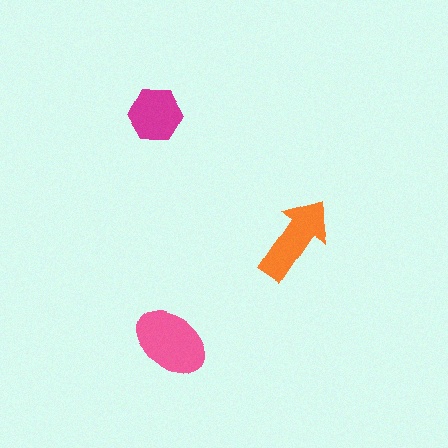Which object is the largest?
The pink ellipse.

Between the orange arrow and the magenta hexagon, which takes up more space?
The orange arrow.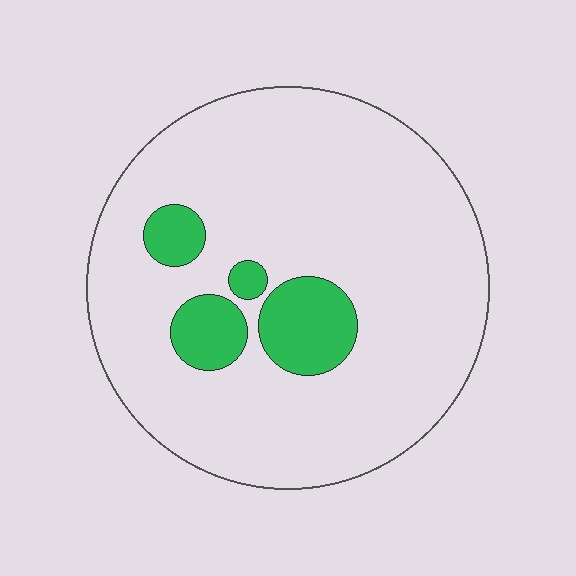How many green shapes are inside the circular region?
4.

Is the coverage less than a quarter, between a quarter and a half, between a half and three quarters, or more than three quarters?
Less than a quarter.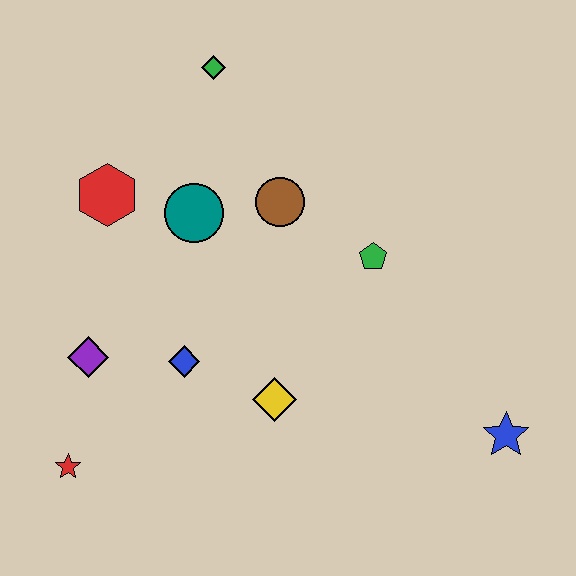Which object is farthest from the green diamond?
The blue star is farthest from the green diamond.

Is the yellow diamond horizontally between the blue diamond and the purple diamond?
No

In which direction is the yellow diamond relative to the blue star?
The yellow diamond is to the left of the blue star.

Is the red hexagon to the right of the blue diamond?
No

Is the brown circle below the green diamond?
Yes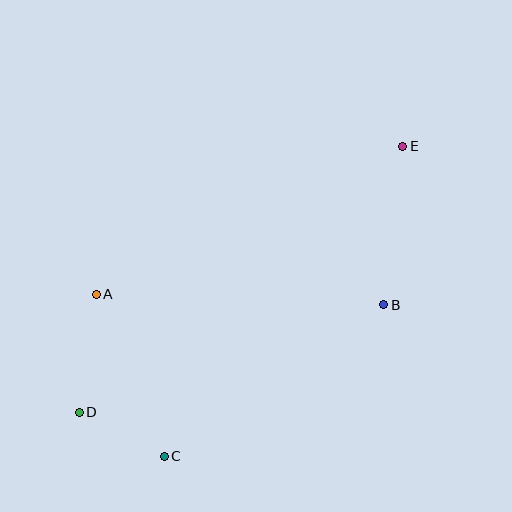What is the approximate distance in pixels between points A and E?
The distance between A and E is approximately 340 pixels.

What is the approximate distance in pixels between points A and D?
The distance between A and D is approximately 119 pixels.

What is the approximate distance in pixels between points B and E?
The distance between B and E is approximately 160 pixels.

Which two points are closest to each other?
Points C and D are closest to each other.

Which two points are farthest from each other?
Points D and E are farthest from each other.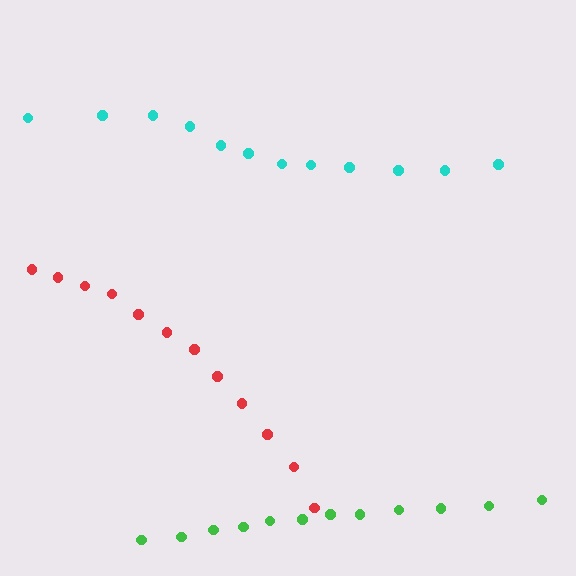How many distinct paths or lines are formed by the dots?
There are 3 distinct paths.